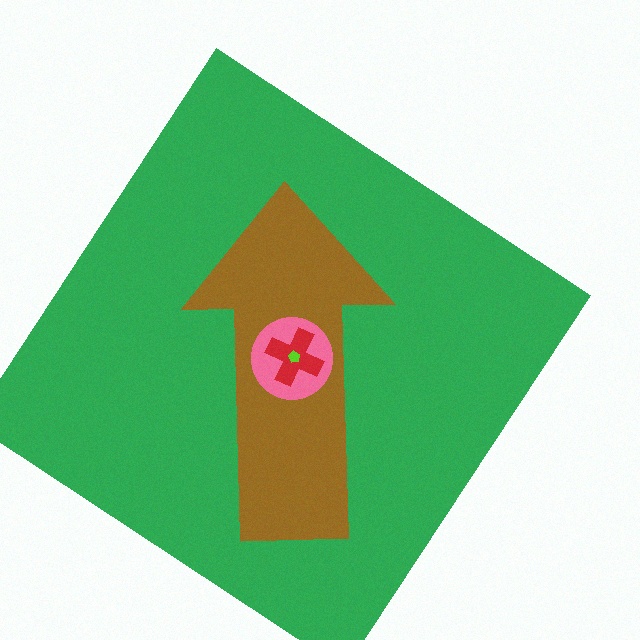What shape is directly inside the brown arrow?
The pink circle.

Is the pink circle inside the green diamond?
Yes.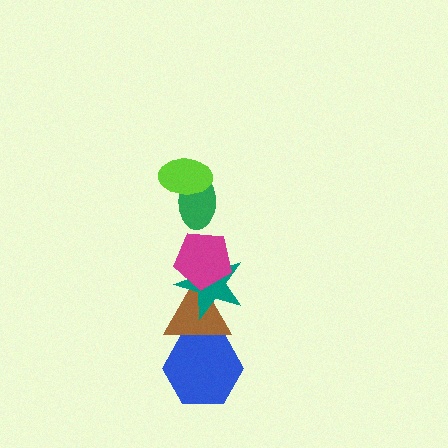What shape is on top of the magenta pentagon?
The green ellipse is on top of the magenta pentagon.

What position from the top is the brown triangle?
The brown triangle is 5th from the top.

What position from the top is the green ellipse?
The green ellipse is 2nd from the top.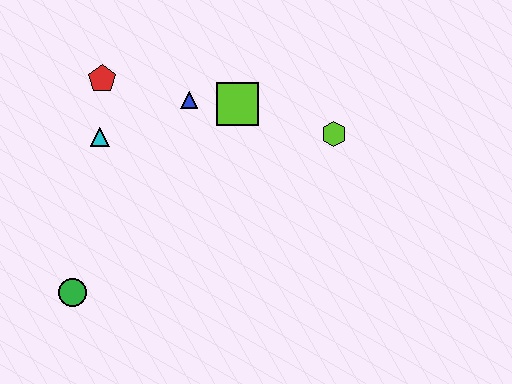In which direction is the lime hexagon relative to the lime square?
The lime hexagon is to the right of the lime square.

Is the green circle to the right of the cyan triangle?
No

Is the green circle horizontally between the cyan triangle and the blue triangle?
No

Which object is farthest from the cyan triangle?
The lime hexagon is farthest from the cyan triangle.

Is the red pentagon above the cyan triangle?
Yes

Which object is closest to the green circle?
The cyan triangle is closest to the green circle.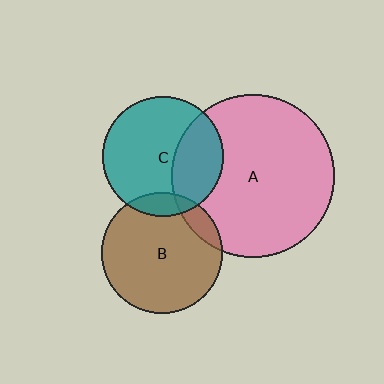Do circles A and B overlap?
Yes.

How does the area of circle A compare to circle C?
Approximately 1.8 times.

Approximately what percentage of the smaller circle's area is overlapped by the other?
Approximately 10%.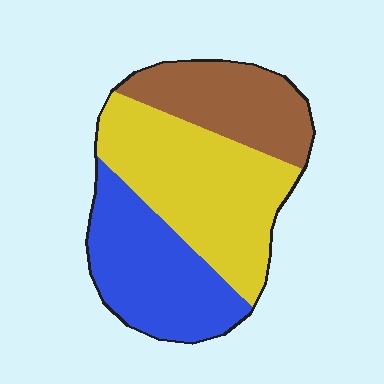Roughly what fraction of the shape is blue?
Blue covers about 30% of the shape.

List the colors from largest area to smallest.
From largest to smallest: yellow, blue, brown.